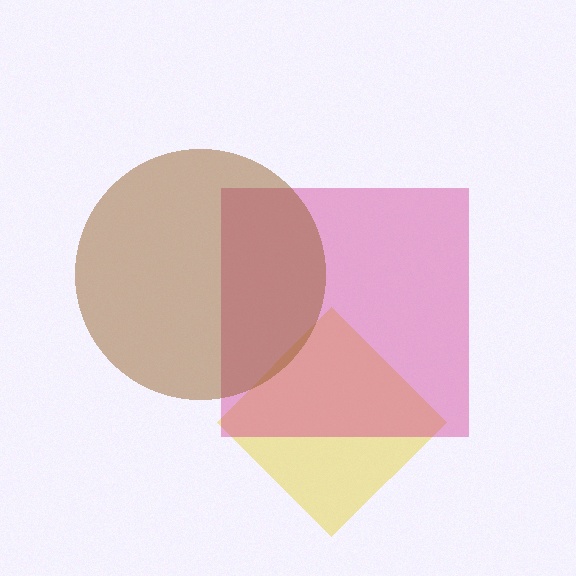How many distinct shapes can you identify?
There are 3 distinct shapes: a yellow diamond, a magenta square, a brown circle.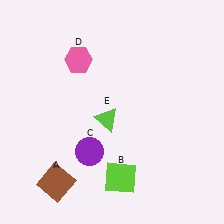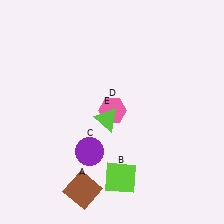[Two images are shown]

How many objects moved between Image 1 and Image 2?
2 objects moved between the two images.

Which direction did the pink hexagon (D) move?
The pink hexagon (D) moved down.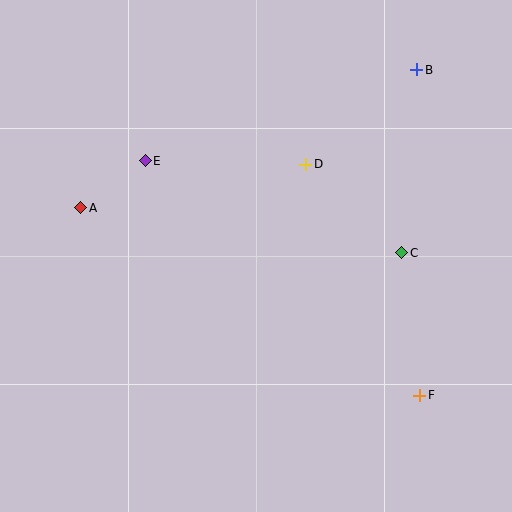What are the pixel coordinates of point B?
Point B is at (417, 70).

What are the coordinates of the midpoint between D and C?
The midpoint between D and C is at (354, 209).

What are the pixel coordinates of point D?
Point D is at (306, 164).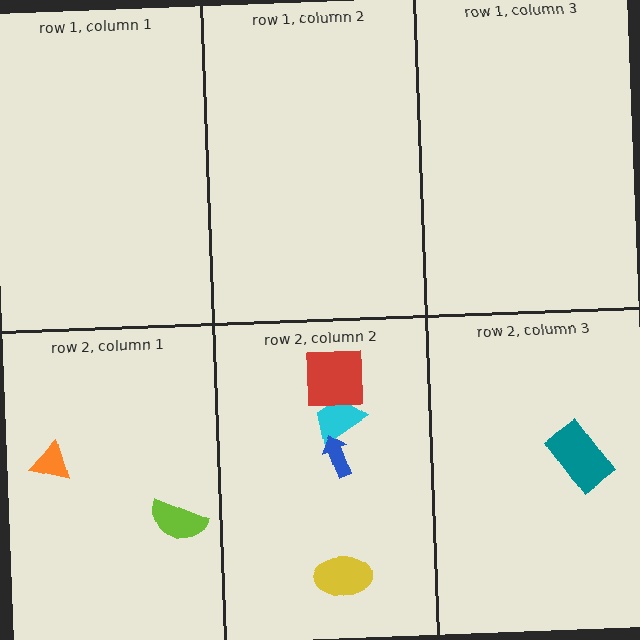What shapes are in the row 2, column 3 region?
The teal rectangle.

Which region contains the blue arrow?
The row 2, column 2 region.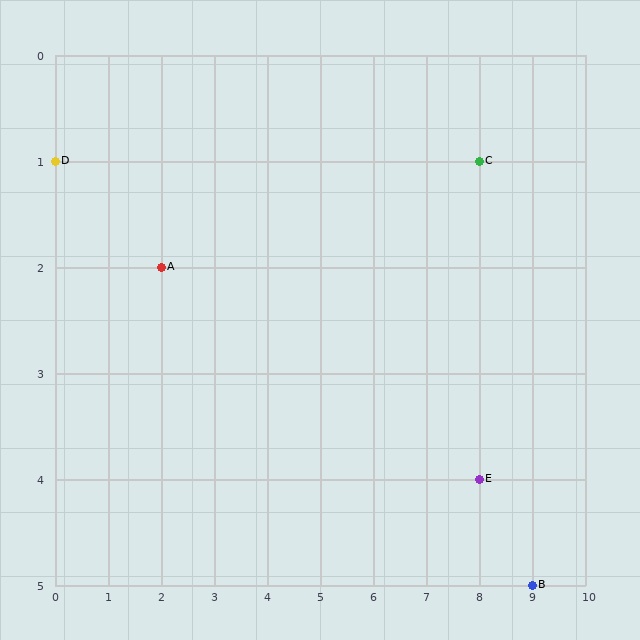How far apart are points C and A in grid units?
Points C and A are 6 columns and 1 row apart (about 6.1 grid units diagonally).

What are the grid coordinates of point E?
Point E is at grid coordinates (8, 4).